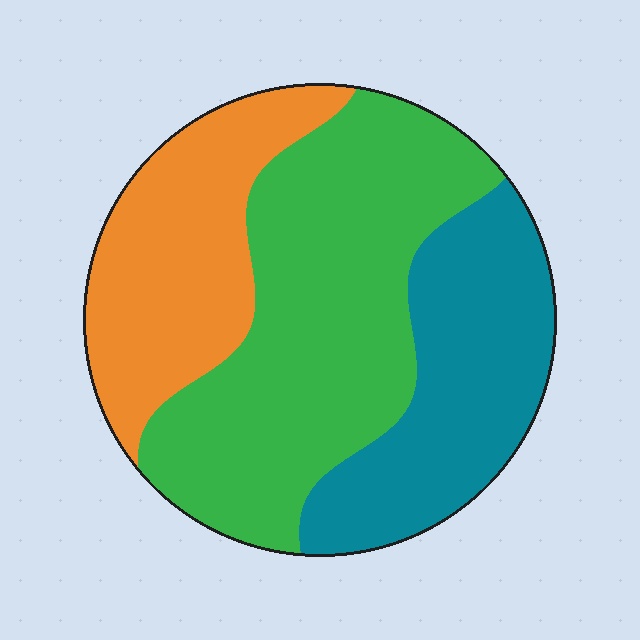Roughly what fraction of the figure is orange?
Orange covers about 25% of the figure.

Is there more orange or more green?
Green.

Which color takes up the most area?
Green, at roughly 45%.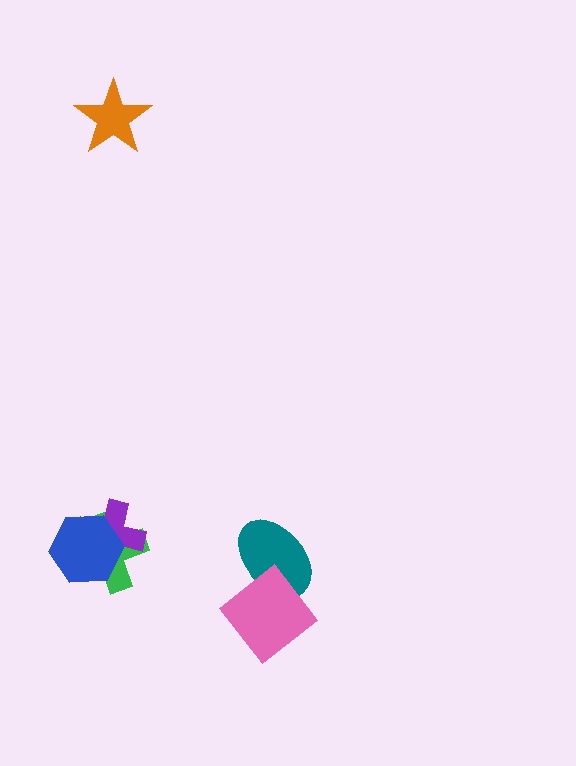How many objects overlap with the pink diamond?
1 object overlaps with the pink diamond.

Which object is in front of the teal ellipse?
The pink diamond is in front of the teal ellipse.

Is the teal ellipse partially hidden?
Yes, it is partially covered by another shape.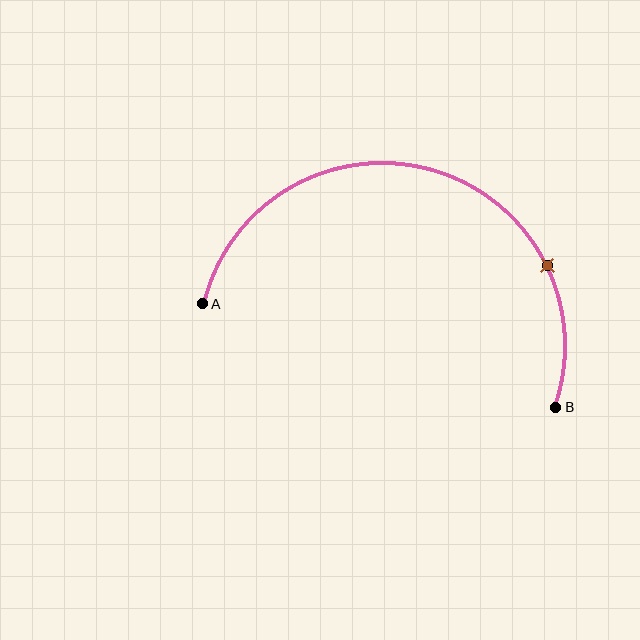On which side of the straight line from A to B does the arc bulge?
The arc bulges above the straight line connecting A and B.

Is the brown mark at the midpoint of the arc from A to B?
No. The brown mark lies on the arc but is closer to endpoint B. The arc midpoint would be at the point on the curve equidistant along the arc from both A and B.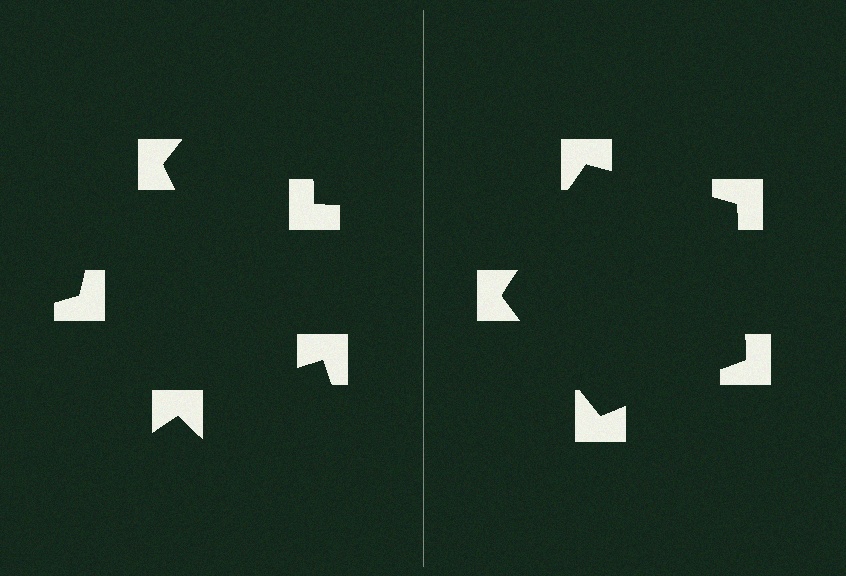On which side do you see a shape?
An illusory pentagon appears on the right side. On the left side the wedge cuts are rotated, so no coherent shape forms.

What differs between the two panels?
The notched squares are positioned identically on both sides; only the wedge orientations differ. On the right they align to a pentagon; on the left they are misaligned.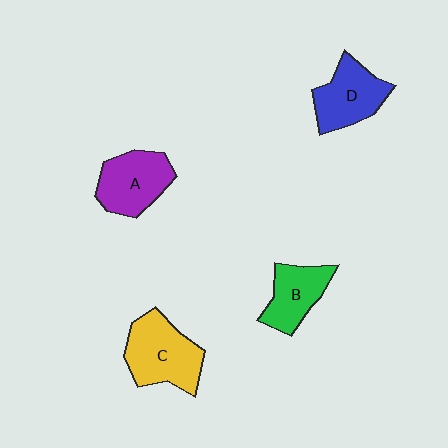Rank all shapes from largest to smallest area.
From largest to smallest: C (yellow), A (purple), D (blue), B (green).